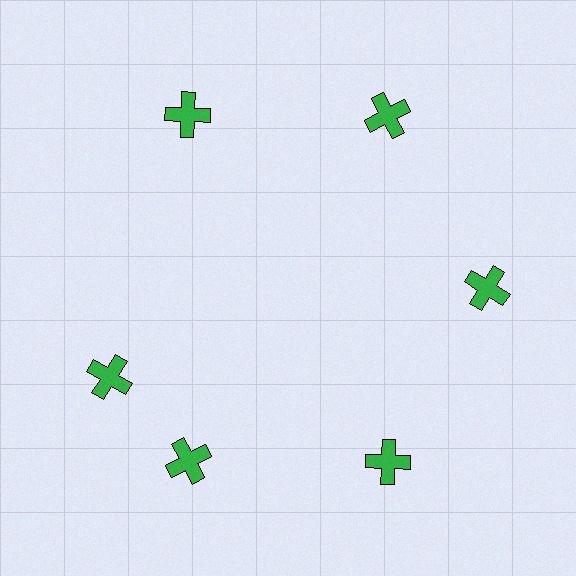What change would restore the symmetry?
The symmetry would be restored by rotating it back into even spacing with its neighbors so that all 6 crosses sit at equal angles and equal distance from the center.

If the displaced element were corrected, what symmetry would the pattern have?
It would have 6-fold rotational symmetry — the pattern would map onto itself every 60 degrees.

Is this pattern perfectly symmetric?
No. The 6 green crosses are arranged in a ring, but one element near the 9 o'clock position is rotated out of alignment along the ring, breaking the 6-fold rotational symmetry.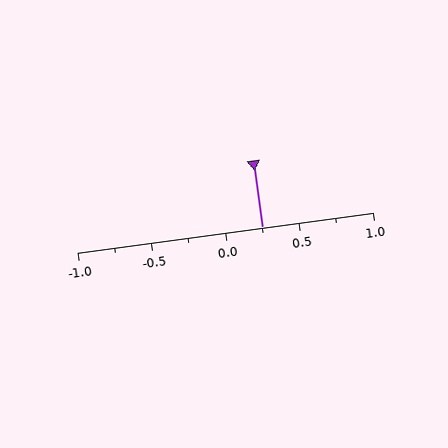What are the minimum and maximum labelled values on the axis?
The axis runs from -1.0 to 1.0.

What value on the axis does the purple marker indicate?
The marker indicates approximately 0.25.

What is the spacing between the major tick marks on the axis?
The major ticks are spaced 0.5 apart.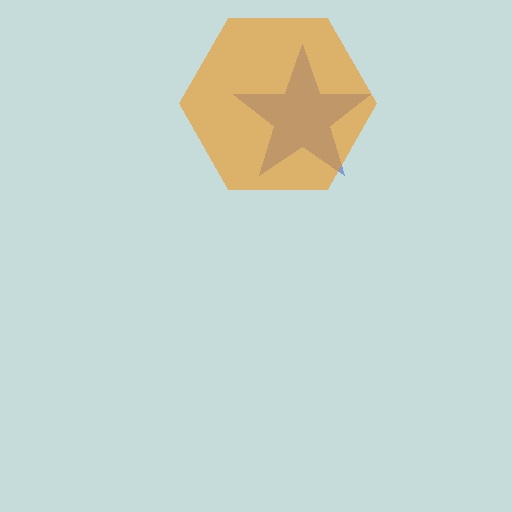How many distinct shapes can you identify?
There are 2 distinct shapes: a blue star, an orange hexagon.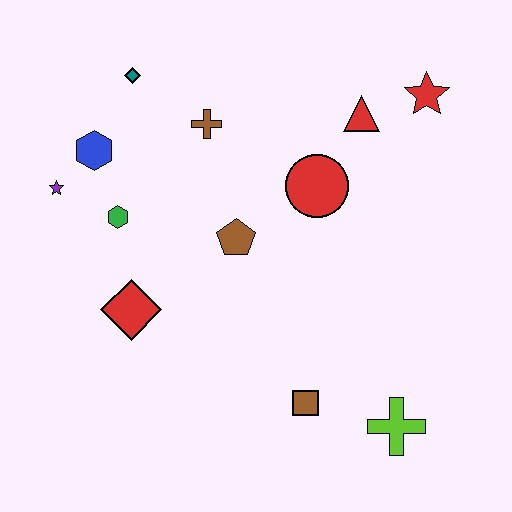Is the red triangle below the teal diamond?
Yes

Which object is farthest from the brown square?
The teal diamond is farthest from the brown square.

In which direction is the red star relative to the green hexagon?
The red star is to the right of the green hexagon.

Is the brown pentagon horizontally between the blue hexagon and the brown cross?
No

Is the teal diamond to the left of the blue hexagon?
No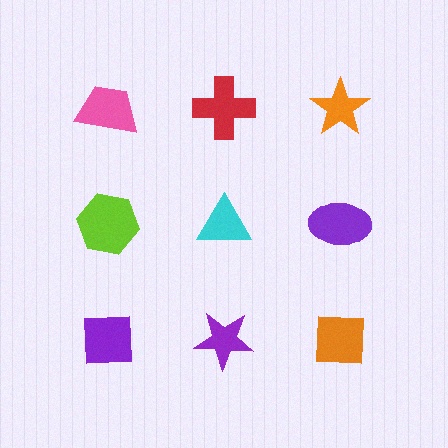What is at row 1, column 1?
A pink trapezoid.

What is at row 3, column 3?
An orange square.